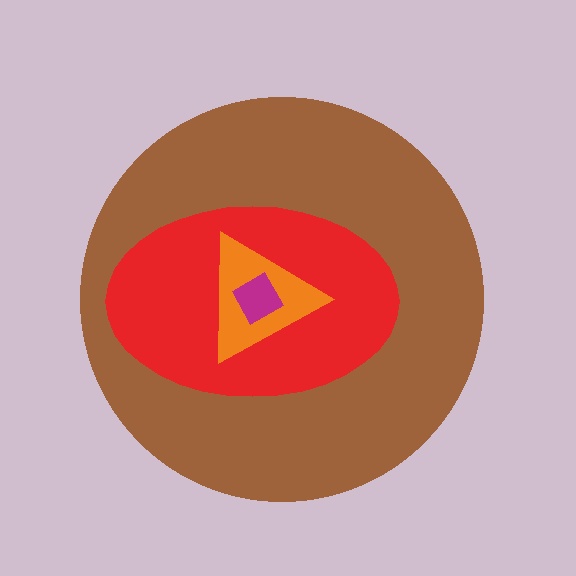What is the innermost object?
The magenta square.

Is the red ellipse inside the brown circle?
Yes.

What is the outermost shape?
The brown circle.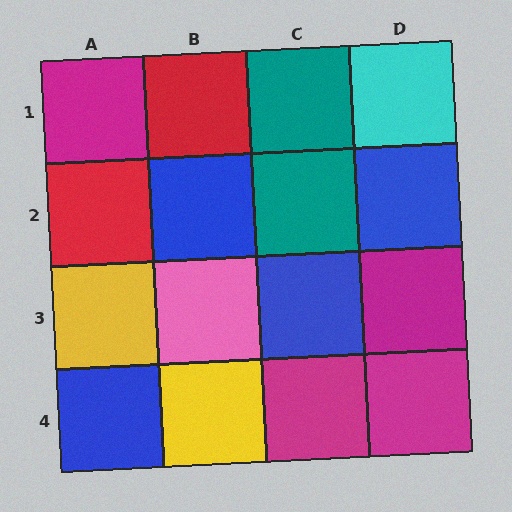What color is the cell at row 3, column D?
Magenta.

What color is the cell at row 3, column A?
Yellow.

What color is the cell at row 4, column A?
Blue.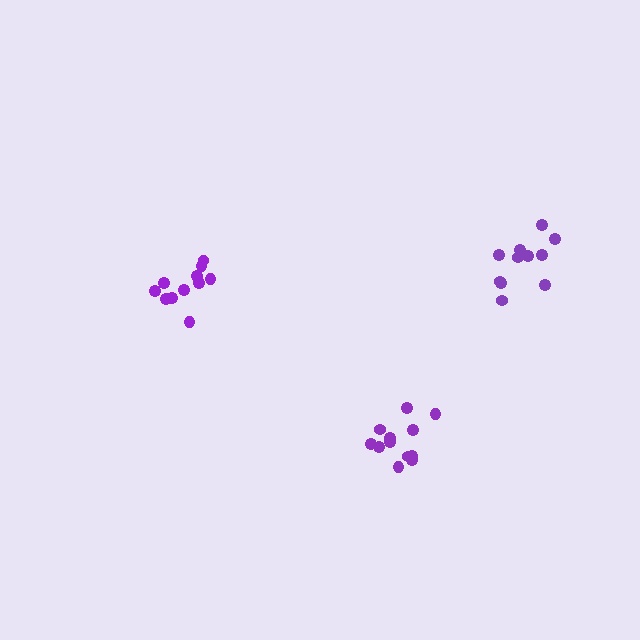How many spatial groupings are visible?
There are 3 spatial groupings.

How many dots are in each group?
Group 1: 12 dots, Group 2: 11 dots, Group 3: 11 dots (34 total).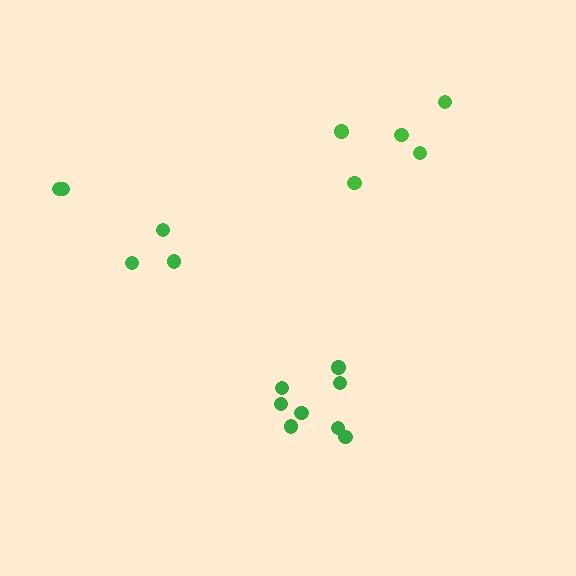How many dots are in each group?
Group 1: 5 dots, Group 2: 8 dots, Group 3: 5 dots (18 total).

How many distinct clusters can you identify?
There are 3 distinct clusters.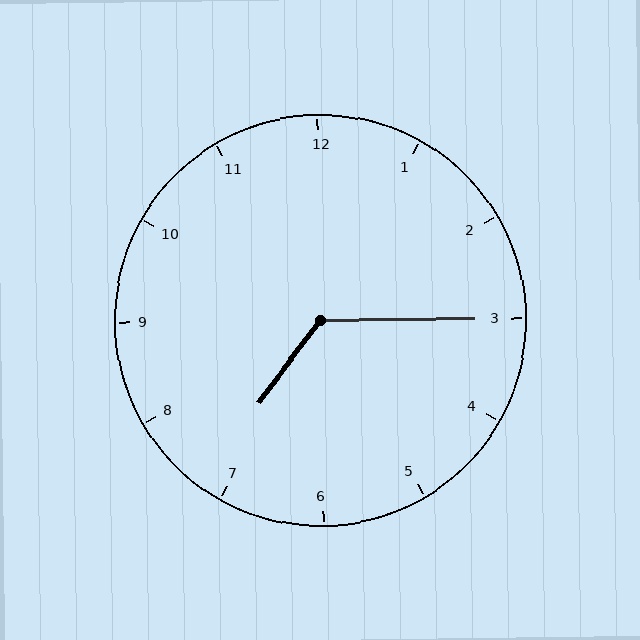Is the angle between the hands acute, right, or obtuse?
It is obtuse.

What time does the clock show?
7:15.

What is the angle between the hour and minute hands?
Approximately 128 degrees.